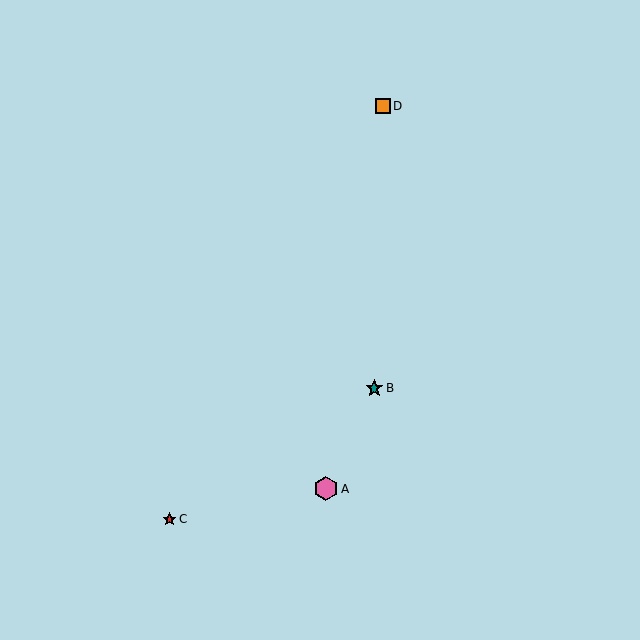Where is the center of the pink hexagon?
The center of the pink hexagon is at (326, 489).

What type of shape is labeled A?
Shape A is a pink hexagon.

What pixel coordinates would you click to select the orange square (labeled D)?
Click at (383, 106) to select the orange square D.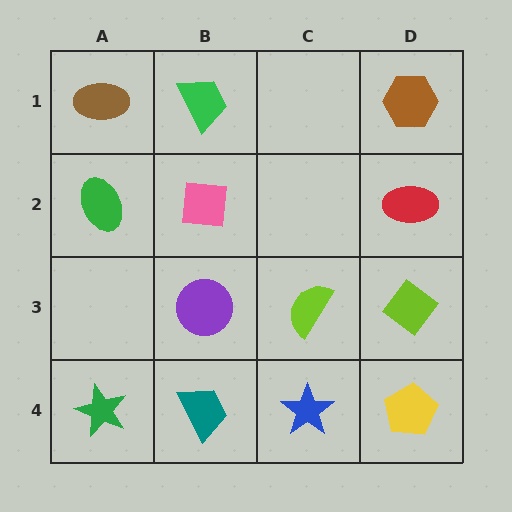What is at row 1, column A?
A brown ellipse.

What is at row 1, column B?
A green trapezoid.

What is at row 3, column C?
A lime semicircle.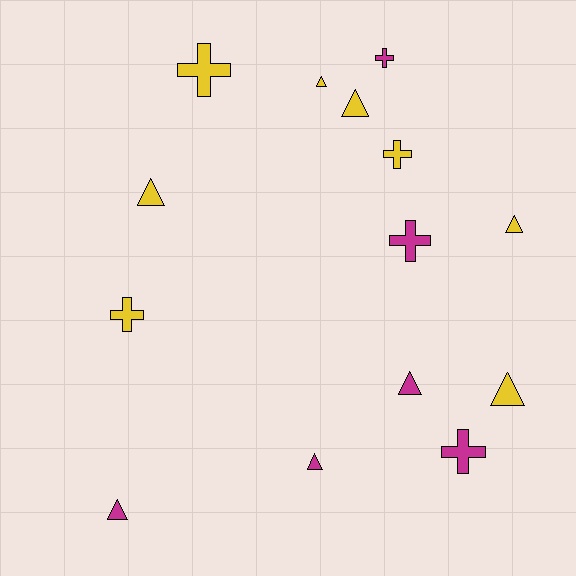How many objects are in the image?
There are 14 objects.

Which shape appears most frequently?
Triangle, with 8 objects.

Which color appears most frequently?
Yellow, with 8 objects.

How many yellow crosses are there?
There are 3 yellow crosses.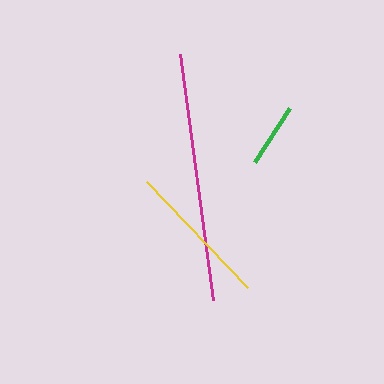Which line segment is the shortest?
The green line is the shortest at approximately 64 pixels.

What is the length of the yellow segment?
The yellow segment is approximately 146 pixels long.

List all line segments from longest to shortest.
From longest to shortest: magenta, yellow, green.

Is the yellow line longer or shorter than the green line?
The yellow line is longer than the green line.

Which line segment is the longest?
The magenta line is the longest at approximately 249 pixels.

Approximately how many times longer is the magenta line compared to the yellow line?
The magenta line is approximately 1.7 times the length of the yellow line.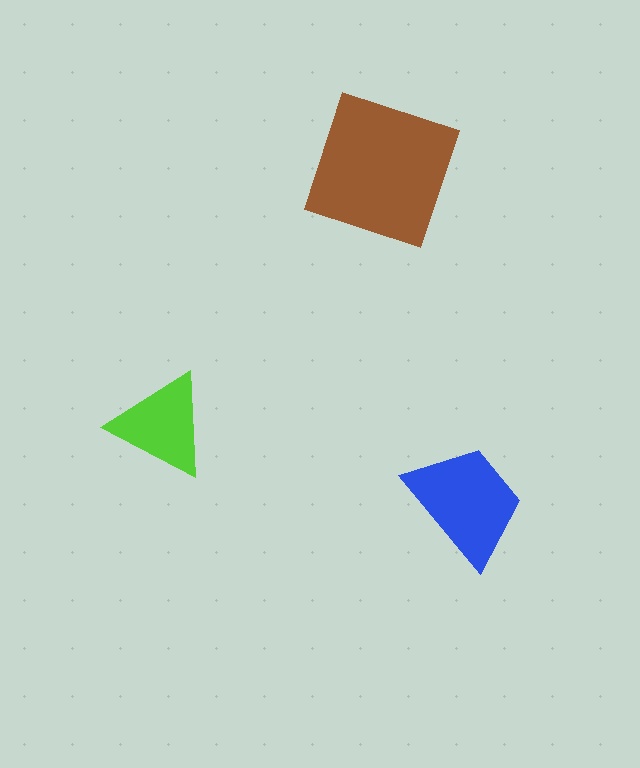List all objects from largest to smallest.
The brown square, the blue trapezoid, the lime triangle.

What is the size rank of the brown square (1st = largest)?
1st.